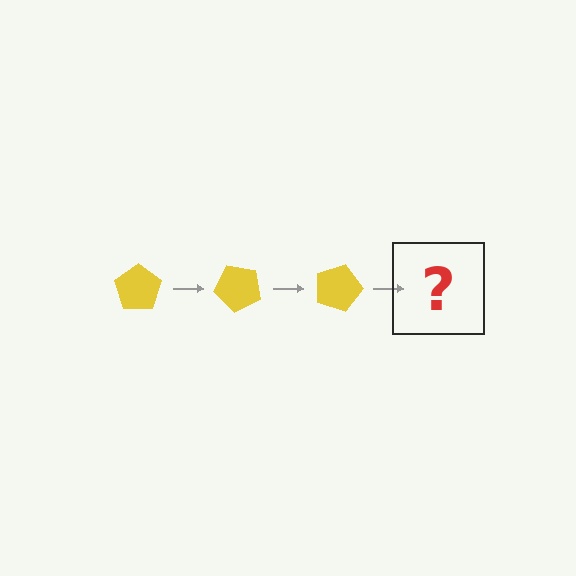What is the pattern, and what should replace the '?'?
The pattern is that the pentagon rotates 45 degrees each step. The '?' should be a yellow pentagon rotated 135 degrees.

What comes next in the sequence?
The next element should be a yellow pentagon rotated 135 degrees.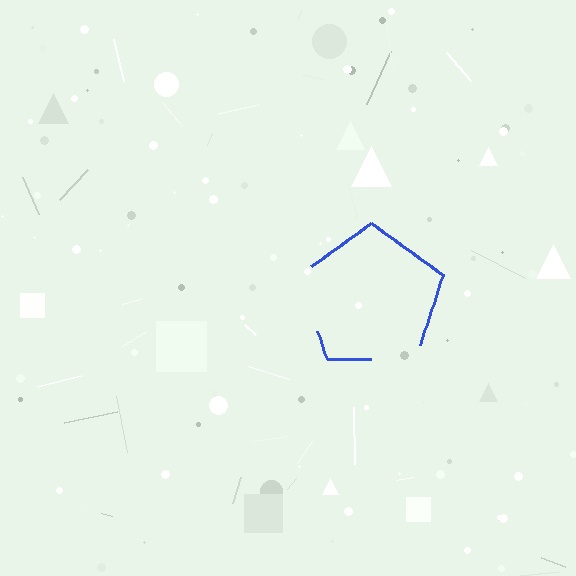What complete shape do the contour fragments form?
The contour fragments form a pentagon.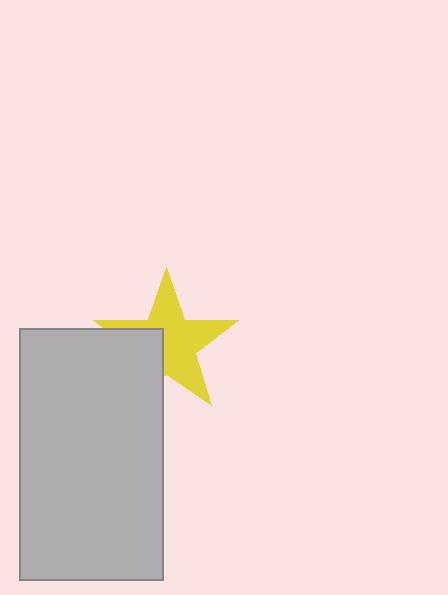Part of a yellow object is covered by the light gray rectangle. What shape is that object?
It is a star.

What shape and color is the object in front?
The object in front is a light gray rectangle.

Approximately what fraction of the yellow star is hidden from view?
Roughly 33% of the yellow star is hidden behind the light gray rectangle.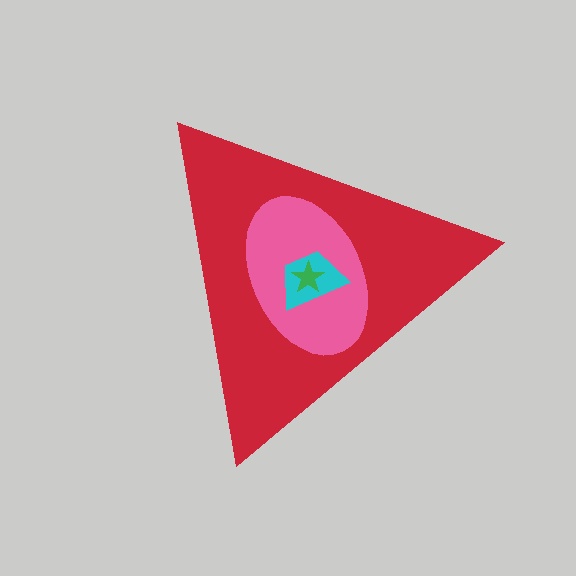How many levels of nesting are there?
4.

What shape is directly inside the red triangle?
The pink ellipse.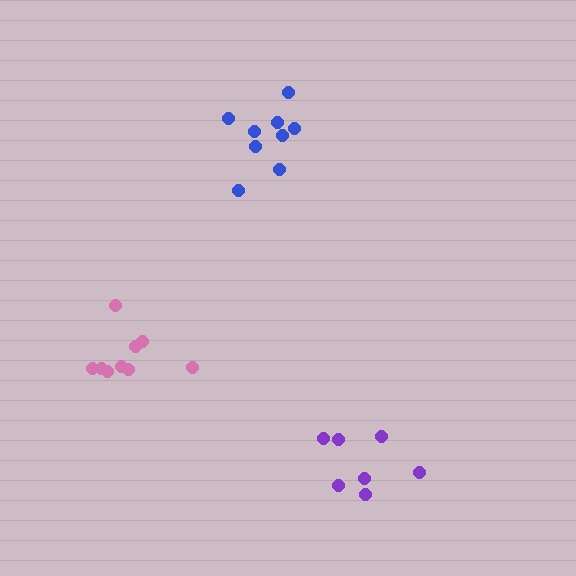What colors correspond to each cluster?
The clusters are colored: pink, purple, blue.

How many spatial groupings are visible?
There are 3 spatial groupings.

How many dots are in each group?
Group 1: 9 dots, Group 2: 7 dots, Group 3: 9 dots (25 total).